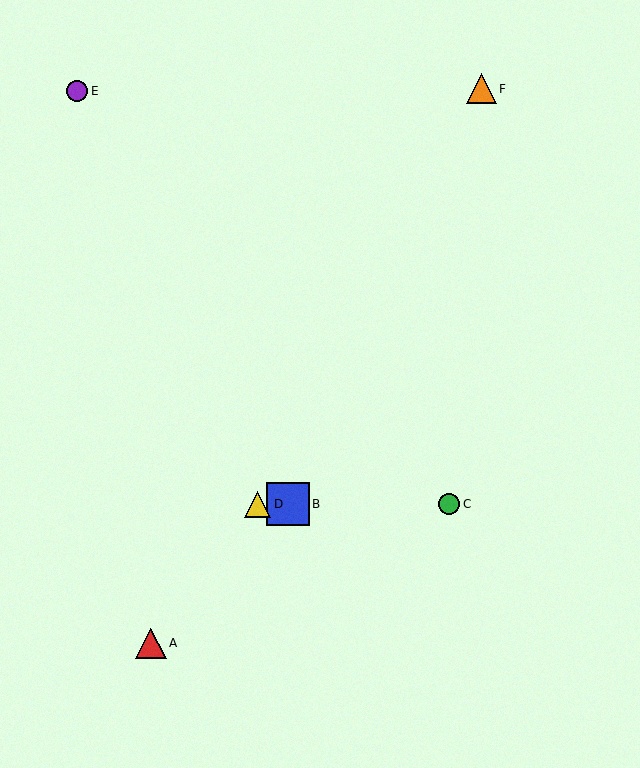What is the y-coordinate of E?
Object E is at y≈91.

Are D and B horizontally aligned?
Yes, both are at y≈504.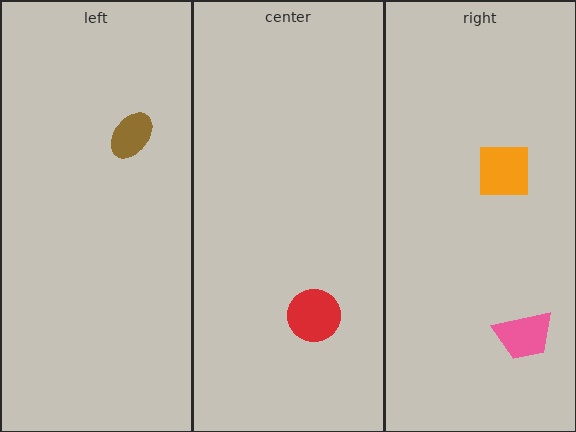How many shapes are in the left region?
1.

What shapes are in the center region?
The red circle.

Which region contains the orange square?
The right region.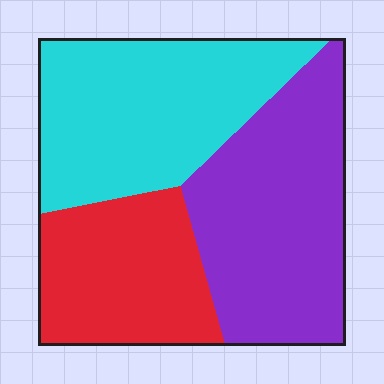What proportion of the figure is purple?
Purple takes up between a third and a half of the figure.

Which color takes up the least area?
Red, at roughly 25%.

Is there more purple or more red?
Purple.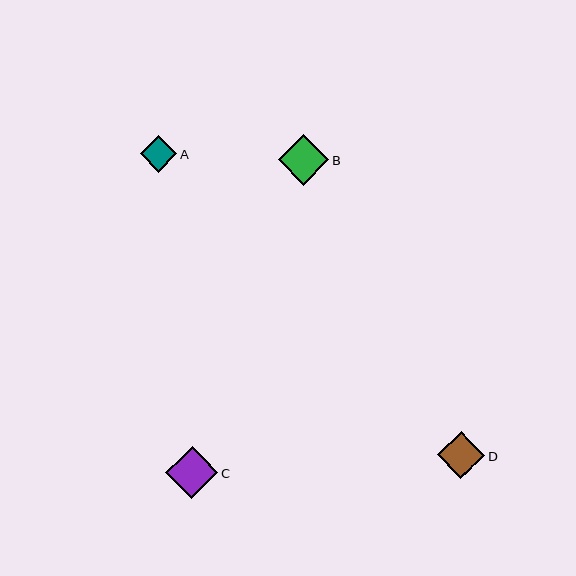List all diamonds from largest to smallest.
From largest to smallest: C, B, D, A.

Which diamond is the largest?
Diamond C is the largest with a size of approximately 53 pixels.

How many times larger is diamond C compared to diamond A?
Diamond C is approximately 1.4 times the size of diamond A.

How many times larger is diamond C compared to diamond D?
Diamond C is approximately 1.1 times the size of diamond D.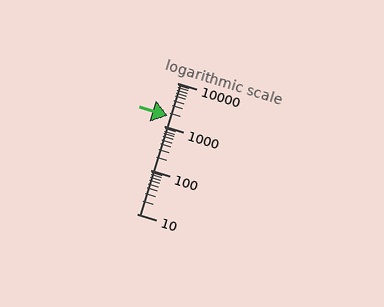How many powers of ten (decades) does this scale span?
The scale spans 3 decades, from 10 to 10000.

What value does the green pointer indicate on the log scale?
The pointer indicates approximately 1800.